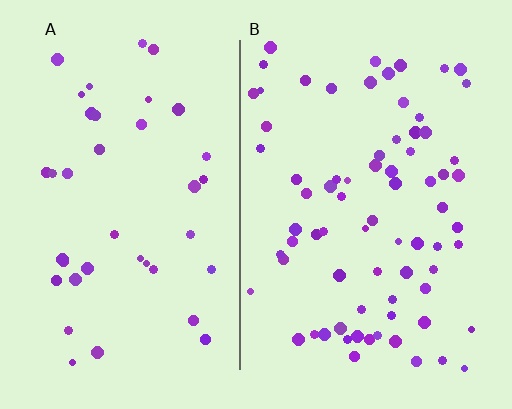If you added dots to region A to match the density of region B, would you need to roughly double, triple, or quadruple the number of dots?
Approximately double.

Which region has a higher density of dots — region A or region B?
B (the right).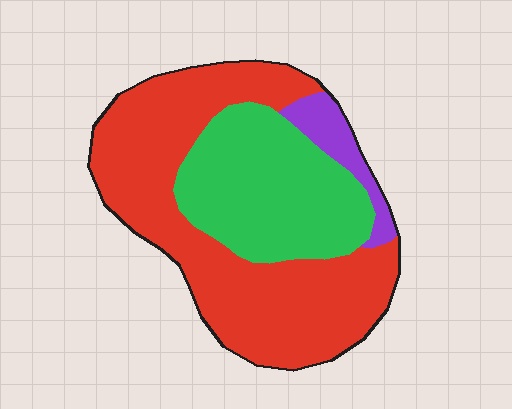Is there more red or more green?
Red.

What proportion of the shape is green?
Green covers roughly 35% of the shape.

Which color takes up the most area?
Red, at roughly 60%.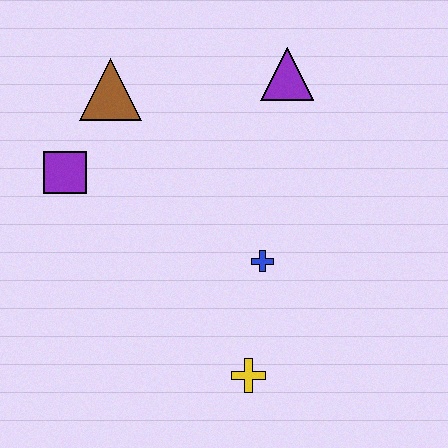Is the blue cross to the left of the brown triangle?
No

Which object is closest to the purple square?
The brown triangle is closest to the purple square.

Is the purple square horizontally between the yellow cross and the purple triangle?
No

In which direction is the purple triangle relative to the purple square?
The purple triangle is to the right of the purple square.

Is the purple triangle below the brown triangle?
No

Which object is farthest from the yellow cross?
The brown triangle is farthest from the yellow cross.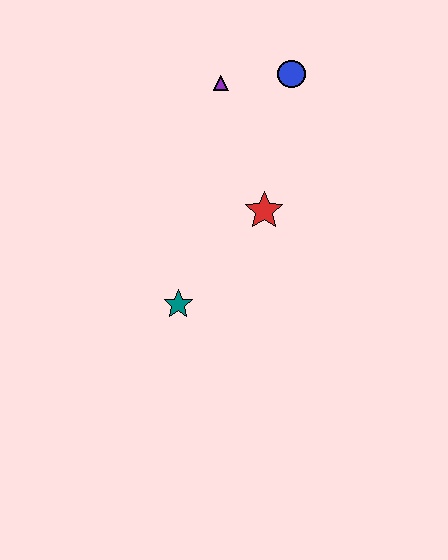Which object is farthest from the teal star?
The blue circle is farthest from the teal star.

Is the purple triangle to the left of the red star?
Yes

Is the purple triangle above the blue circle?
No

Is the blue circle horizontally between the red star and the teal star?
No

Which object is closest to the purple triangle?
The blue circle is closest to the purple triangle.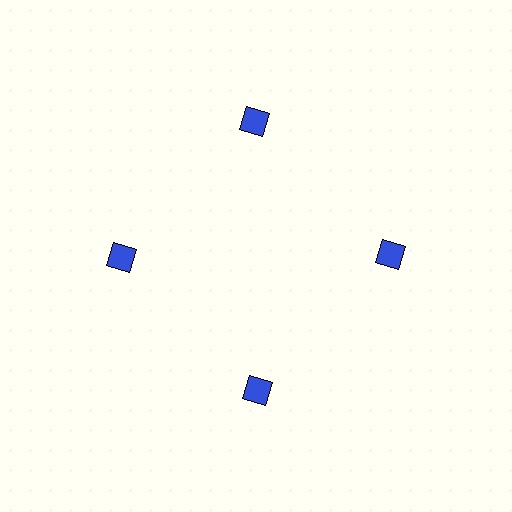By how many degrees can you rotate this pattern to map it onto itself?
The pattern maps onto itself every 90 degrees of rotation.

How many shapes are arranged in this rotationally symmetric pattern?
There are 4 shapes, arranged in 4 groups of 1.